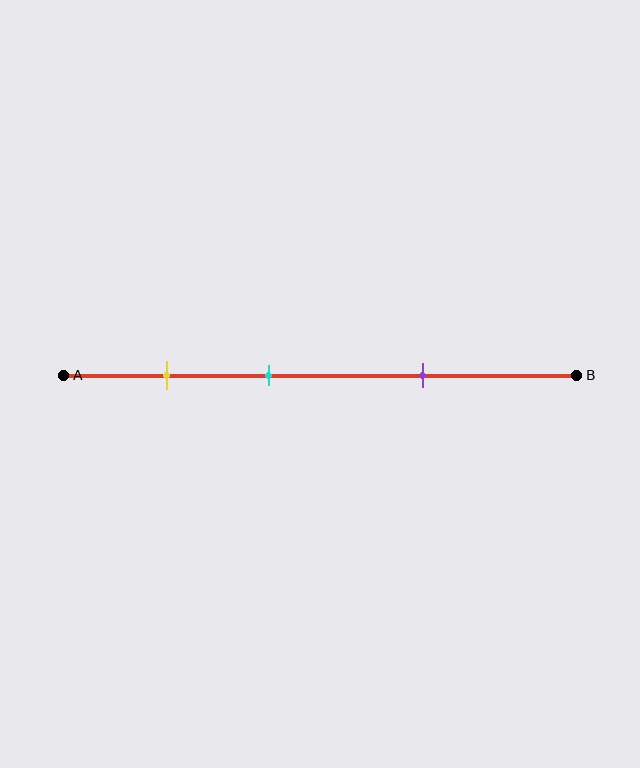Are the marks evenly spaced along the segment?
Yes, the marks are approximately evenly spaced.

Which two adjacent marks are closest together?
The yellow and cyan marks are the closest adjacent pair.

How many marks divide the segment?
There are 3 marks dividing the segment.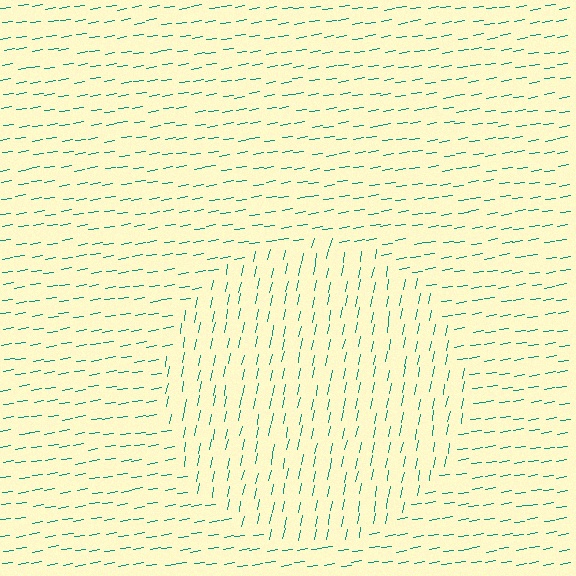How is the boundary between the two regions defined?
The boundary is defined purely by a change in line orientation (approximately 70 degrees difference). All lines are the same color and thickness.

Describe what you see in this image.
The image is filled with small teal line segments. A circle region in the image has lines oriented differently from the surrounding lines, creating a visible texture boundary.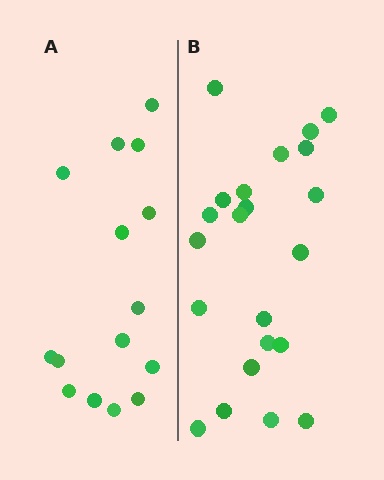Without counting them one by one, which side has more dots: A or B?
Region B (the right region) has more dots.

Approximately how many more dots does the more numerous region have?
Region B has roughly 8 or so more dots than region A.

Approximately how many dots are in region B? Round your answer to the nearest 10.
About 20 dots. (The exact count is 22, which rounds to 20.)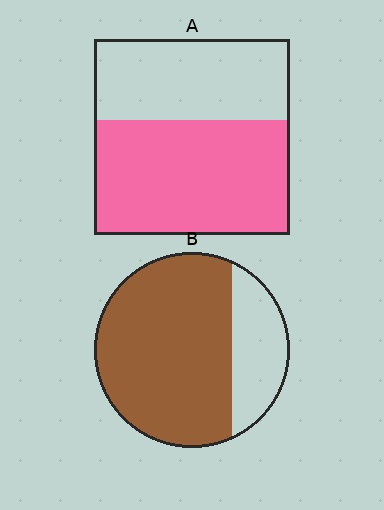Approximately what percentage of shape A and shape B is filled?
A is approximately 60% and B is approximately 75%.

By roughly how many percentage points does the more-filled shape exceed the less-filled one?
By roughly 15 percentage points (B over A).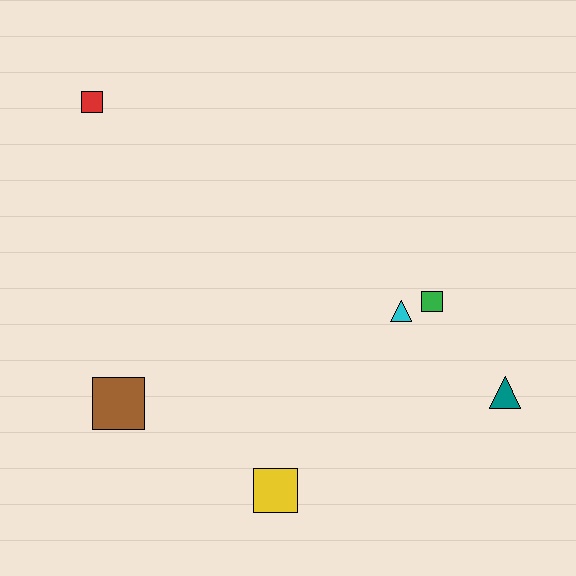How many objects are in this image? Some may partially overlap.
There are 6 objects.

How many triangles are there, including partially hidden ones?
There are 2 triangles.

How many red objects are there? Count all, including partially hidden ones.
There is 1 red object.